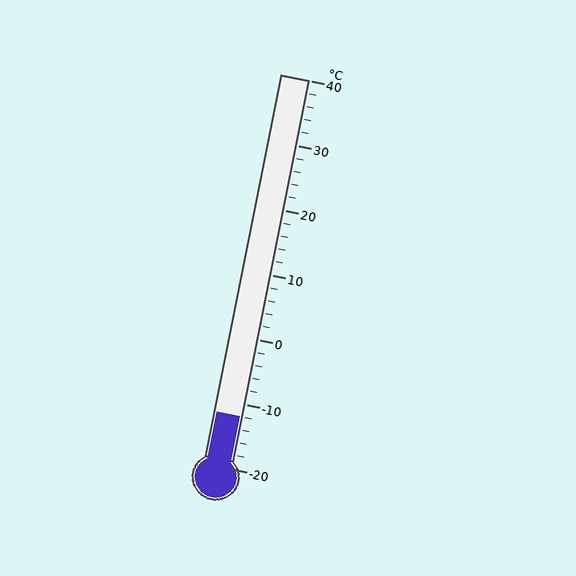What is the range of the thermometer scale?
The thermometer scale ranges from -20°C to 40°C.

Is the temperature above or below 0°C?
The temperature is below 0°C.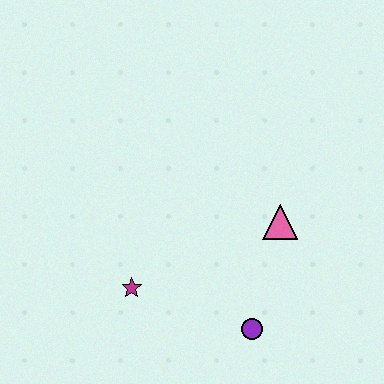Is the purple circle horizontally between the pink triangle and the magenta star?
Yes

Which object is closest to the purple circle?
The pink triangle is closest to the purple circle.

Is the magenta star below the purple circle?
No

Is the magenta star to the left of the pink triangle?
Yes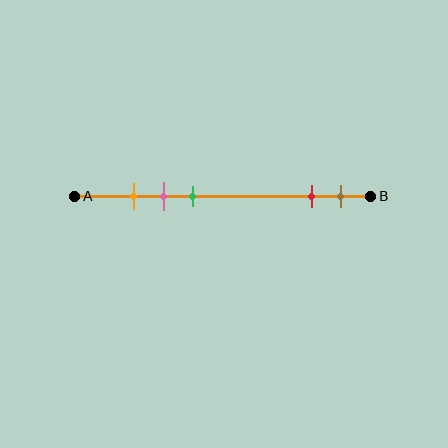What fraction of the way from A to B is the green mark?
The green mark is approximately 40% (0.4) of the way from A to B.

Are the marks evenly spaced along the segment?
No, the marks are not evenly spaced.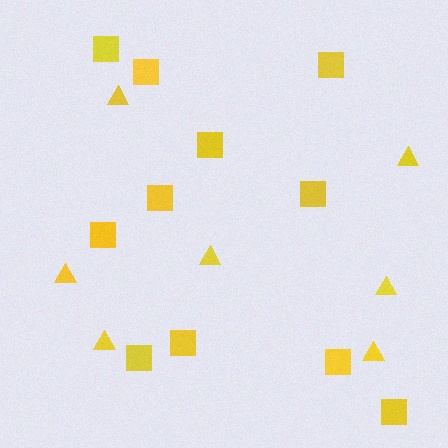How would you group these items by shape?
There are 2 groups: one group of triangles (7) and one group of squares (11).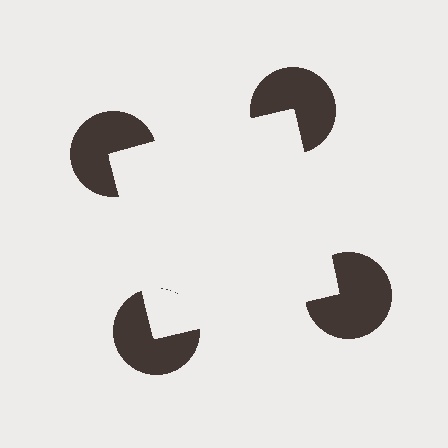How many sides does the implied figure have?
4 sides.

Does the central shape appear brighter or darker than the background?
It typically appears slightly brighter than the background, even though no actual brightness change is drawn.